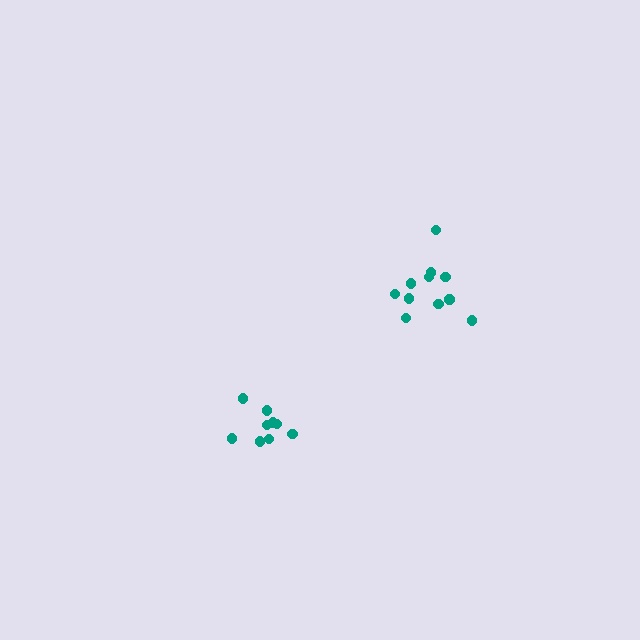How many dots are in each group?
Group 1: 9 dots, Group 2: 11 dots (20 total).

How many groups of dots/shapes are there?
There are 2 groups.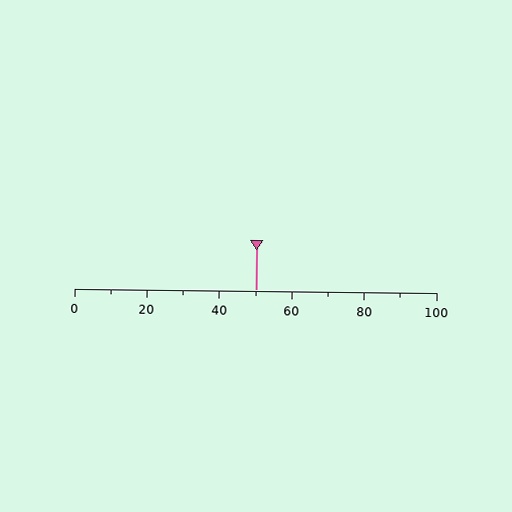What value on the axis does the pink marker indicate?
The marker indicates approximately 50.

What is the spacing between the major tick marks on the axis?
The major ticks are spaced 20 apart.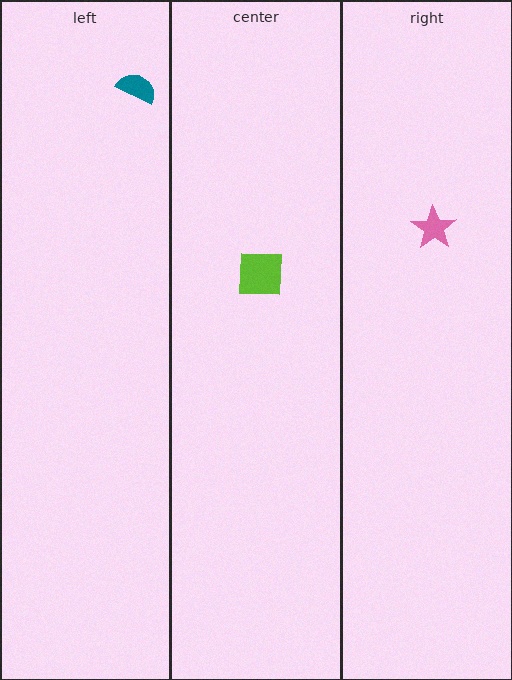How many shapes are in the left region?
1.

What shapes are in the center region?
The lime square.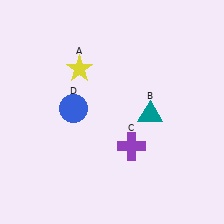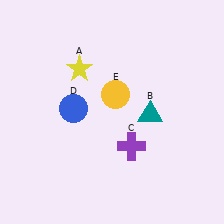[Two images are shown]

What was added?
A yellow circle (E) was added in Image 2.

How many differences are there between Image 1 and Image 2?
There is 1 difference between the two images.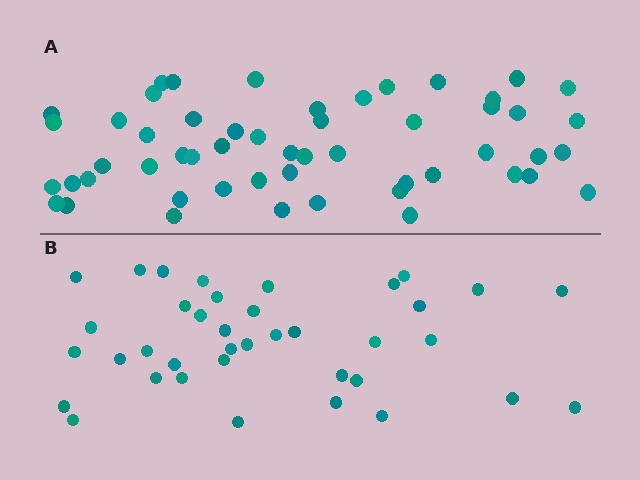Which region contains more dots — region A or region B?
Region A (the top region) has more dots.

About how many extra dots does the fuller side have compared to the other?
Region A has approximately 15 more dots than region B.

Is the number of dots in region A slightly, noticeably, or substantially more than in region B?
Region A has noticeably more, but not dramatically so. The ratio is roughly 1.4 to 1.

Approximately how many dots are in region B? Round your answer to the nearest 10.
About 40 dots. (The exact count is 38, which rounds to 40.)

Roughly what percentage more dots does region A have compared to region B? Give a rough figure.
About 40% more.